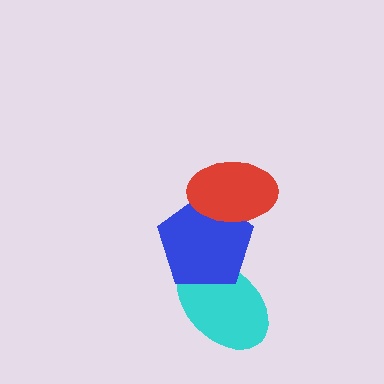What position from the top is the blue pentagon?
The blue pentagon is 2nd from the top.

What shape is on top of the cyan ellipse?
The blue pentagon is on top of the cyan ellipse.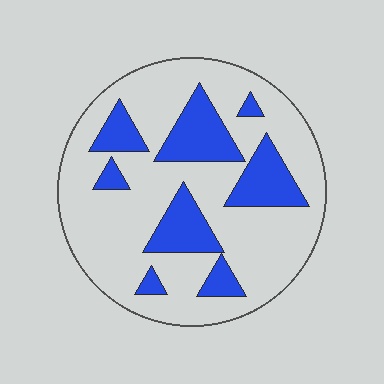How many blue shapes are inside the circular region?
8.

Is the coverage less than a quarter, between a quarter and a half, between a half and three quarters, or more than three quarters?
Between a quarter and a half.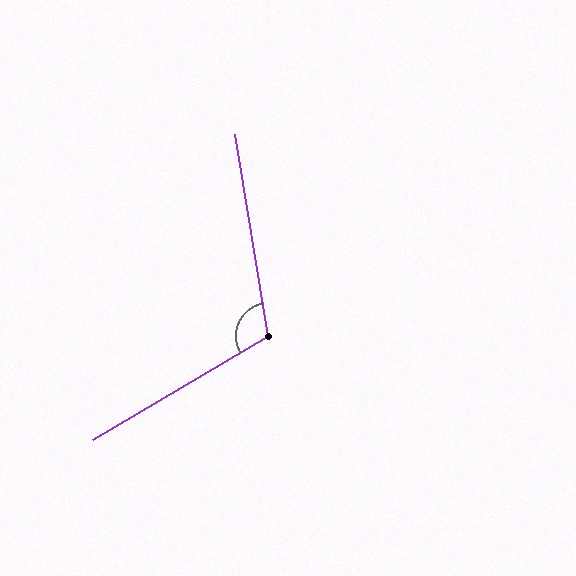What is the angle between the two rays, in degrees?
Approximately 111 degrees.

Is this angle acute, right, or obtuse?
It is obtuse.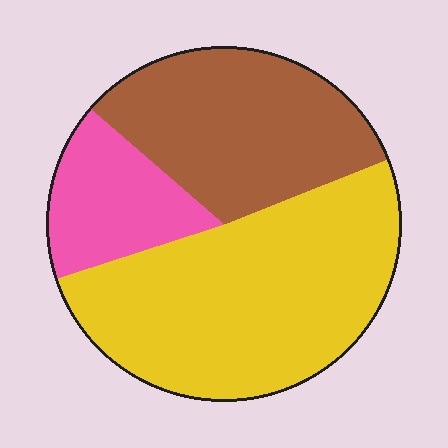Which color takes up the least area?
Pink, at roughly 15%.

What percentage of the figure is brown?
Brown takes up between a sixth and a third of the figure.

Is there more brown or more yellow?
Yellow.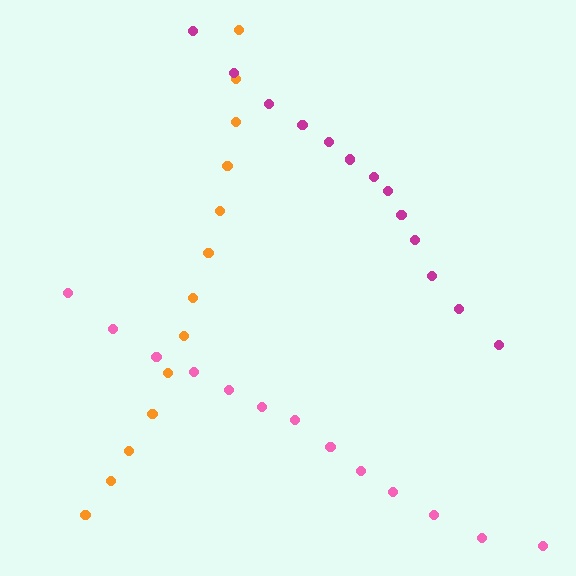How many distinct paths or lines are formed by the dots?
There are 3 distinct paths.